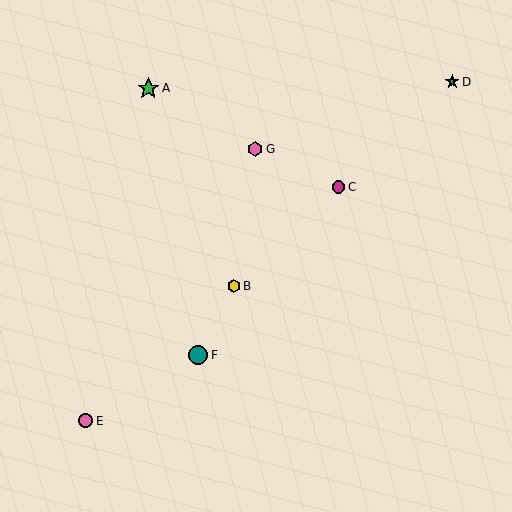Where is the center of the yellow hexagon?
The center of the yellow hexagon is at (234, 286).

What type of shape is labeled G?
Shape G is a pink hexagon.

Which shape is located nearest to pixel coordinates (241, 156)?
The pink hexagon (labeled G) at (255, 149) is nearest to that location.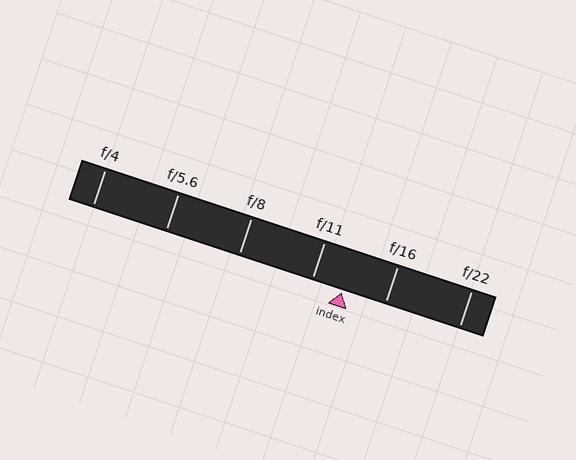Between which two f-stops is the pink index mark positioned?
The index mark is between f/11 and f/16.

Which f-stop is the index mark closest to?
The index mark is closest to f/11.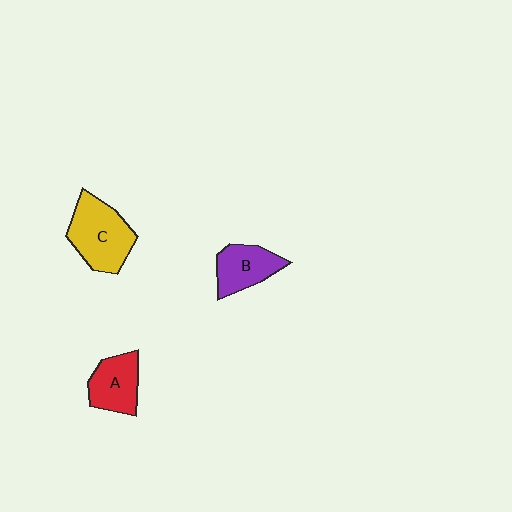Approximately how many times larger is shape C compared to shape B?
Approximately 1.4 times.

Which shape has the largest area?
Shape C (yellow).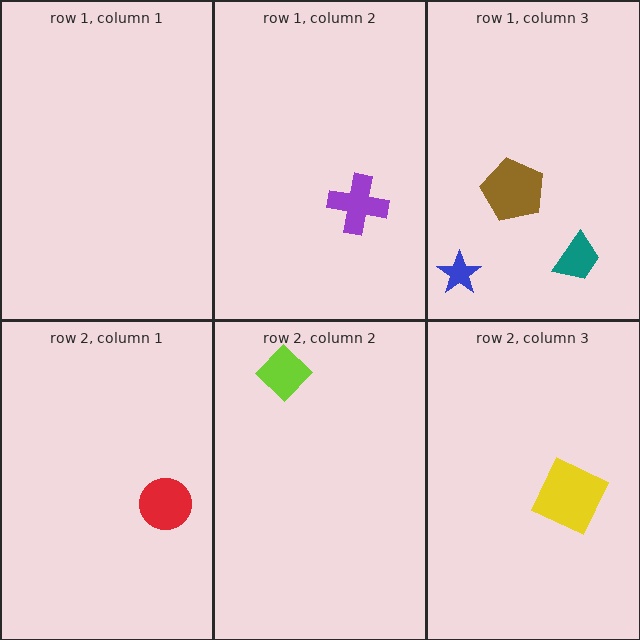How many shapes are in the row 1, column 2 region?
1.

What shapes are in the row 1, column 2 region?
The purple cross.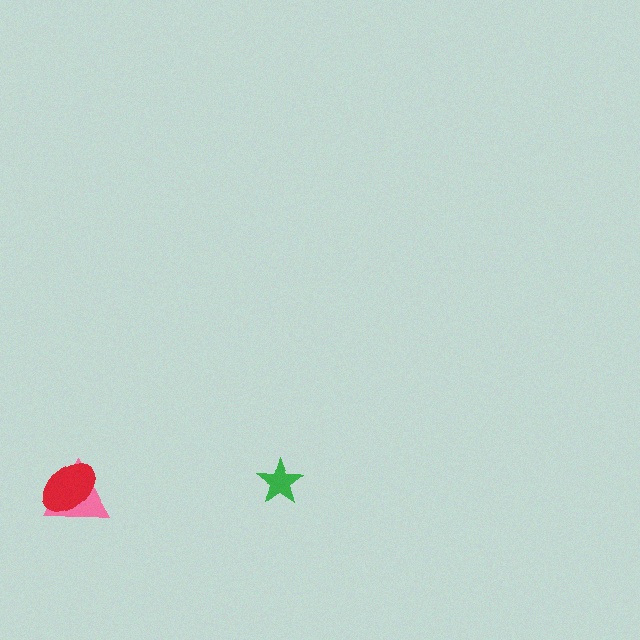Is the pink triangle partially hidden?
Yes, it is partially covered by another shape.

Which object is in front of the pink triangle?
The red ellipse is in front of the pink triangle.